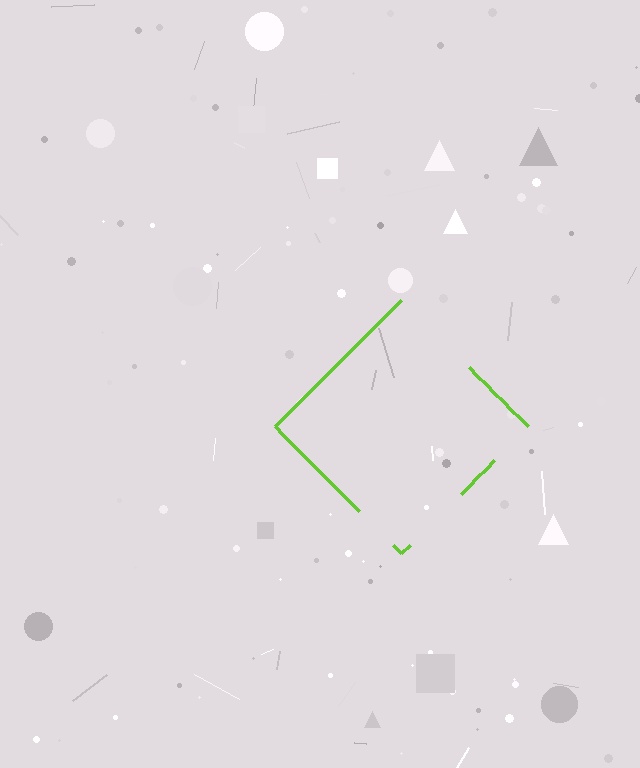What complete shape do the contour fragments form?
The contour fragments form a diamond.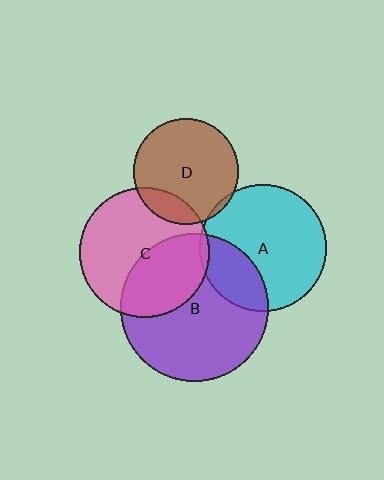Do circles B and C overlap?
Yes.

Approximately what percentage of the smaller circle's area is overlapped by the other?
Approximately 40%.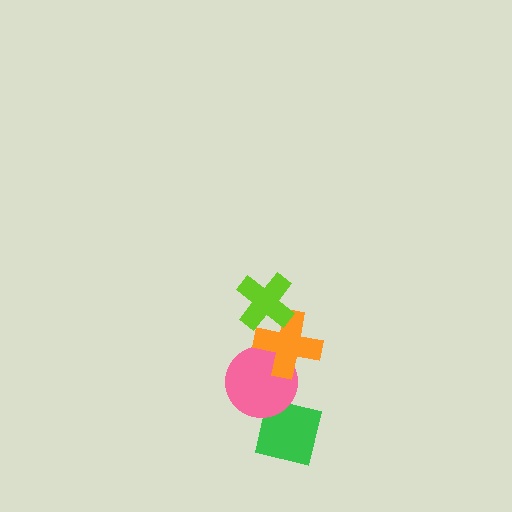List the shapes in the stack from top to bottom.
From top to bottom: the lime cross, the orange cross, the pink circle, the green square.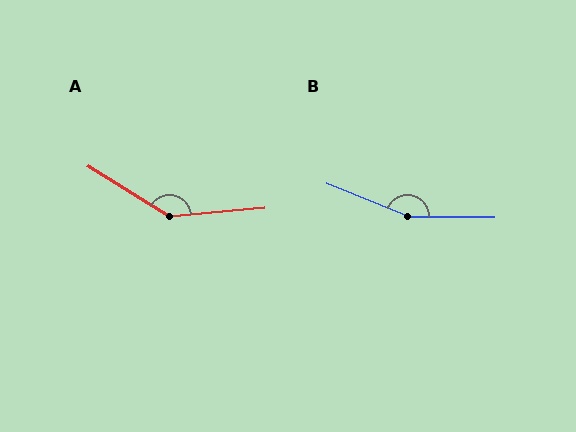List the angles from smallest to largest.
A (143°), B (159°).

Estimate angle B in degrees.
Approximately 159 degrees.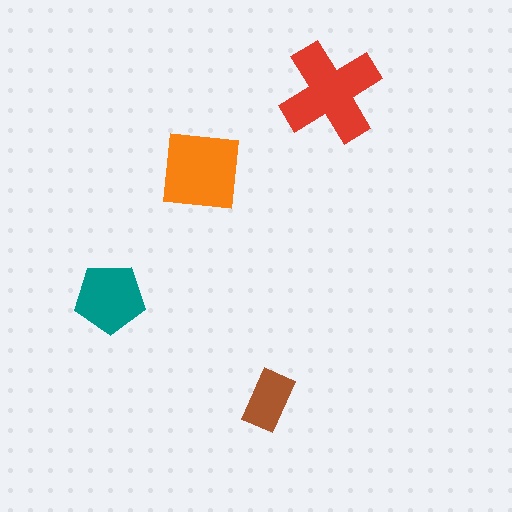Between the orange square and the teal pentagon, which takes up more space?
The orange square.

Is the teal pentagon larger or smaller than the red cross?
Smaller.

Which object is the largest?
The red cross.